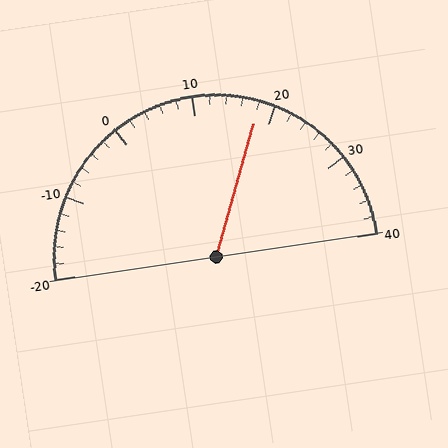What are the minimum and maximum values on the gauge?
The gauge ranges from -20 to 40.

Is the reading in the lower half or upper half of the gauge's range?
The reading is in the upper half of the range (-20 to 40).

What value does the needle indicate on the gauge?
The needle indicates approximately 18.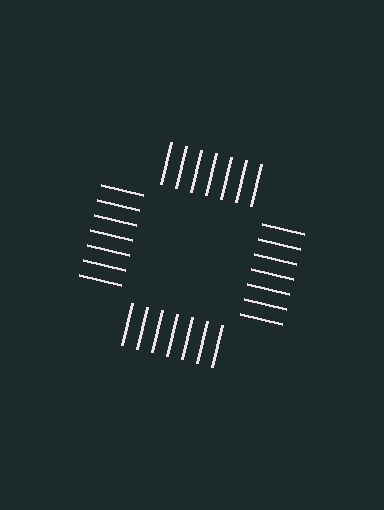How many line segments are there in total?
28 — 7 along each of the 4 edges.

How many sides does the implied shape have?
4 sides — the line-ends trace a square.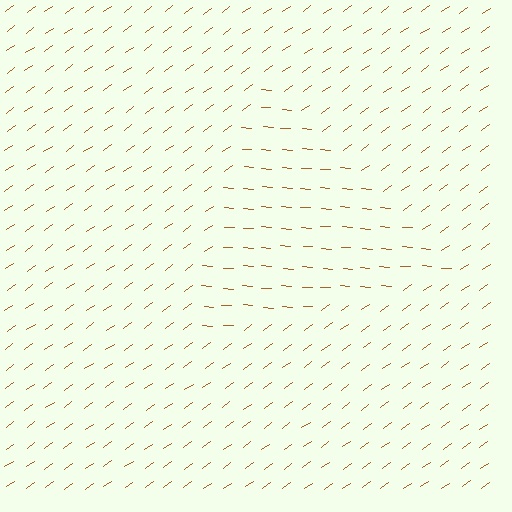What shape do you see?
I see a triangle.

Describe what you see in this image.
The image is filled with small brown line segments. A triangle region in the image has lines oriented differently from the surrounding lines, creating a visible texture boundary.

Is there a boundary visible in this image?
Yes, there is a texture boundary formed by a change in line orientation.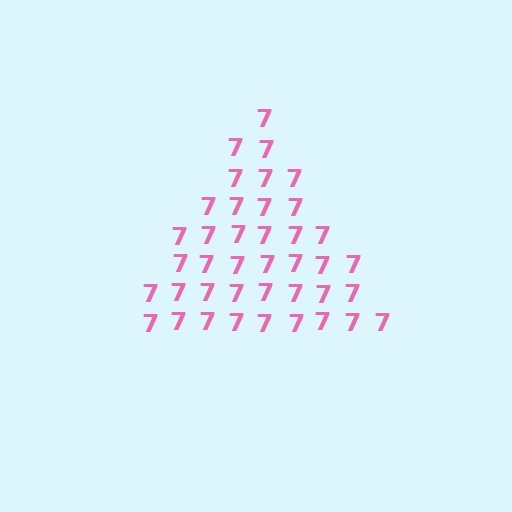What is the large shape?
The large shape is a triangle.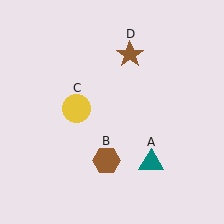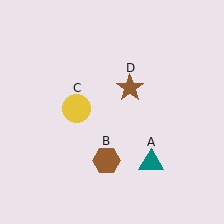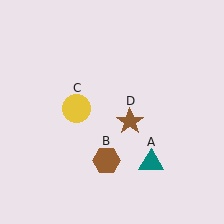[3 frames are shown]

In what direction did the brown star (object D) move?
The brown star (object D) moved down.